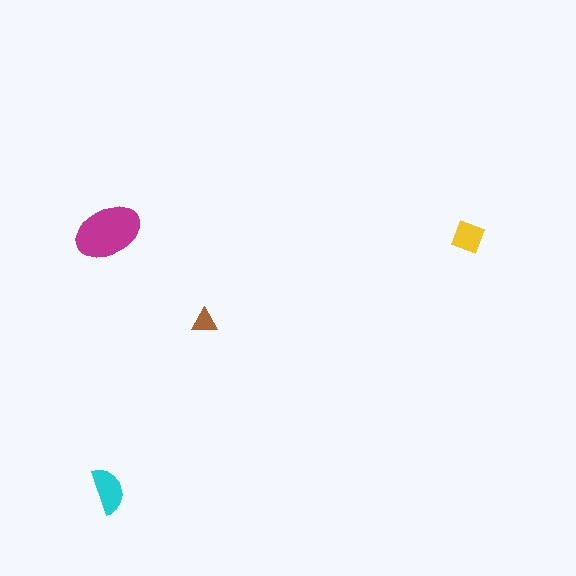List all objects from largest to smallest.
The magenta ellipse, the cyan semicircle, the yellow diamond, the brown triangle.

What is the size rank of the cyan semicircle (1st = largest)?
2nd.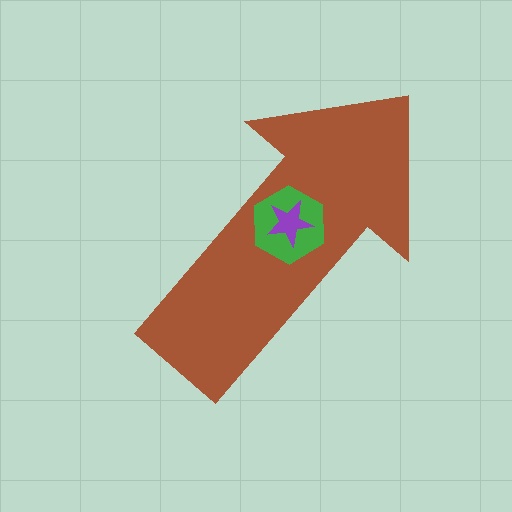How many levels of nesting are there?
3.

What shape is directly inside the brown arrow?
The green hexagon.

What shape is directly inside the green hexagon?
The purple star.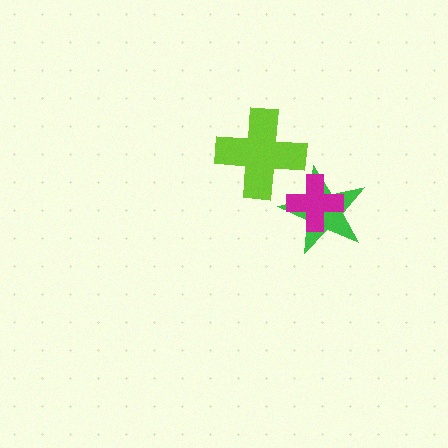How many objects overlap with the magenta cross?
1 object overlaps with the magenta cross.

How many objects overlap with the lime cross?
0 objects overlap with the lime cross.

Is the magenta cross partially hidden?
No, no other shape covers it.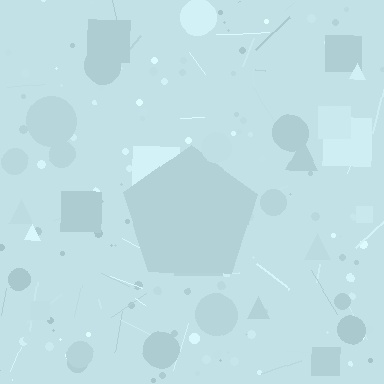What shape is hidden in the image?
A pentagon is hidden in the image.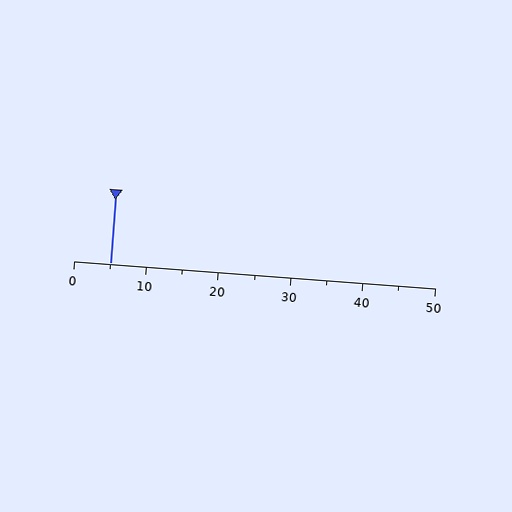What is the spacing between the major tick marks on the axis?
The major ticks are spaced 10 apart.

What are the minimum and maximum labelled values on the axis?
The axis runs from 0 to 50.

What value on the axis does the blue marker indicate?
The marker indicates approximately 5.